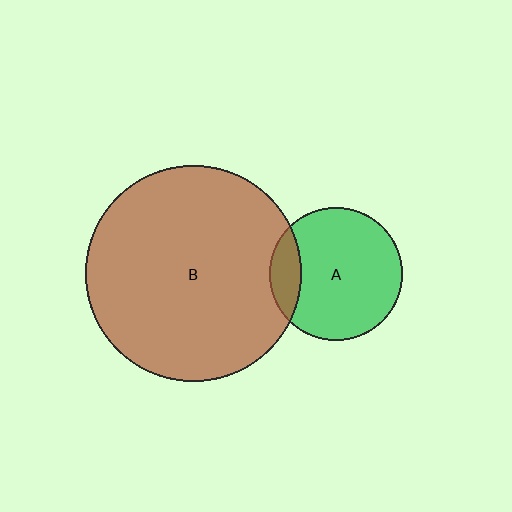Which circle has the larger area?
Circle B (brown).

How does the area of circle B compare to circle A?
Approximately 2.6 times.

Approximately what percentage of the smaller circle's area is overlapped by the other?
Approximately 15%.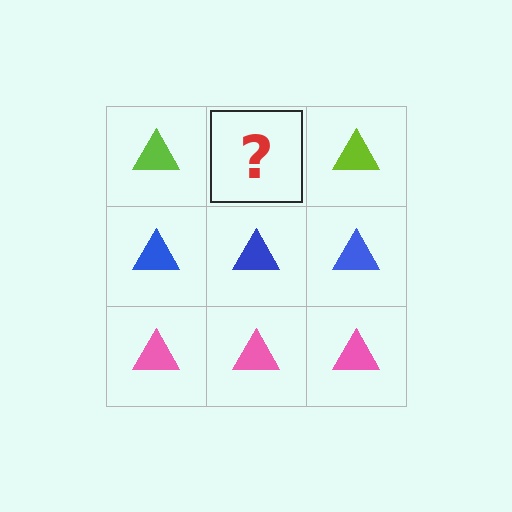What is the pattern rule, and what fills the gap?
The rule is that each row has a consistent color. The gap should be filled with a lime triangle.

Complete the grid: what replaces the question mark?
The question mark should be replaced with a lime triangle.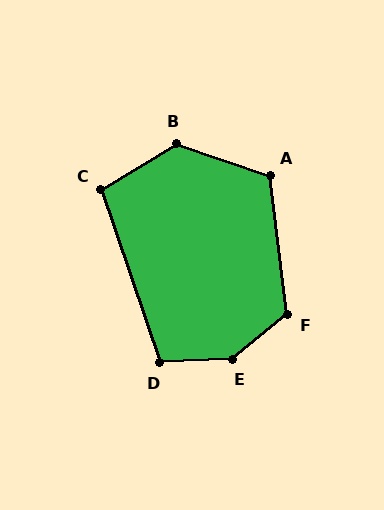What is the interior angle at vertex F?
Approximately 123 degrees (obtuse).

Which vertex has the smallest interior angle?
C, at approximately 102 degrees.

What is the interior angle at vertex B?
Approximately 131 degrees (obtuse).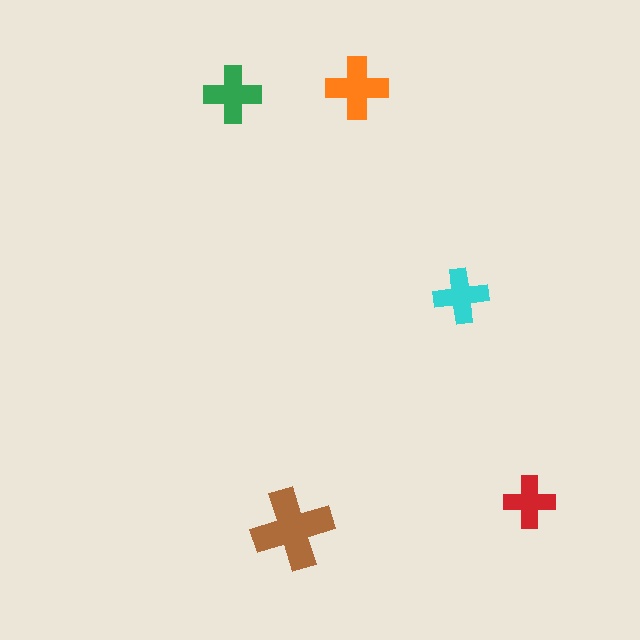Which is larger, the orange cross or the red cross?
The orange one.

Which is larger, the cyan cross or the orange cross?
The orange one.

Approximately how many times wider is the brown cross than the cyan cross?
About 1.5 times wider.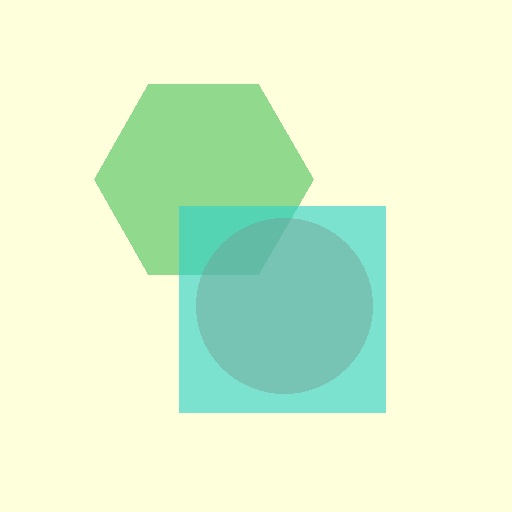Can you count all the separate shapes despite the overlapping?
Yes, there are 3 separate shapes.